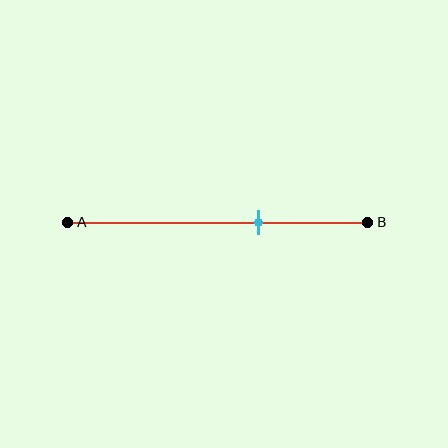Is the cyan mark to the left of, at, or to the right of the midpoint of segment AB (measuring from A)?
The cyan mark is to the right of the midpoint of segment AB.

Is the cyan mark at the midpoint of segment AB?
No, the mark is at about 65% from A, not at the 50% midpoint.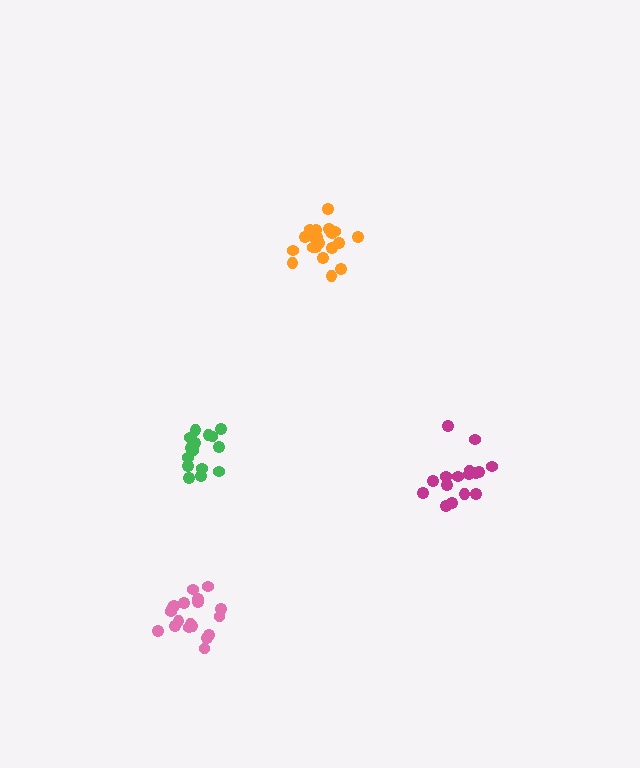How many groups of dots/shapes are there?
There are 4 groups.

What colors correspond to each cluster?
The clusters are colored: pink, green, magenta, orange.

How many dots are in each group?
Group 1: 20 dots, Group 2: 16 dots, Group 3: 16 dots, Group 4: 20 dots (72 total).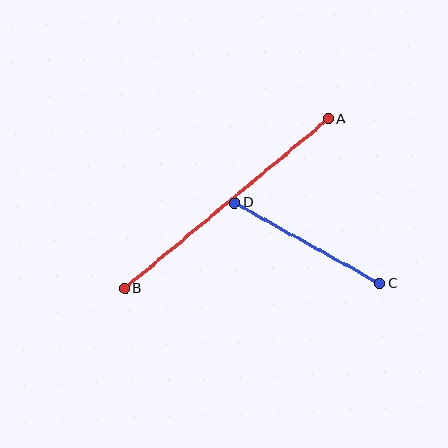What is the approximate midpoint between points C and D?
The midpoint is at approximately (308, 243) pixels.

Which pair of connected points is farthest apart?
Points A and B are farthest apart.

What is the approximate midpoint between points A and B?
The midpoint is at approximately (227, 204) pixels.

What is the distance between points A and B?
The distance is approximately 265 pixels.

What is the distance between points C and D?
The distance is approximately 166 pixels.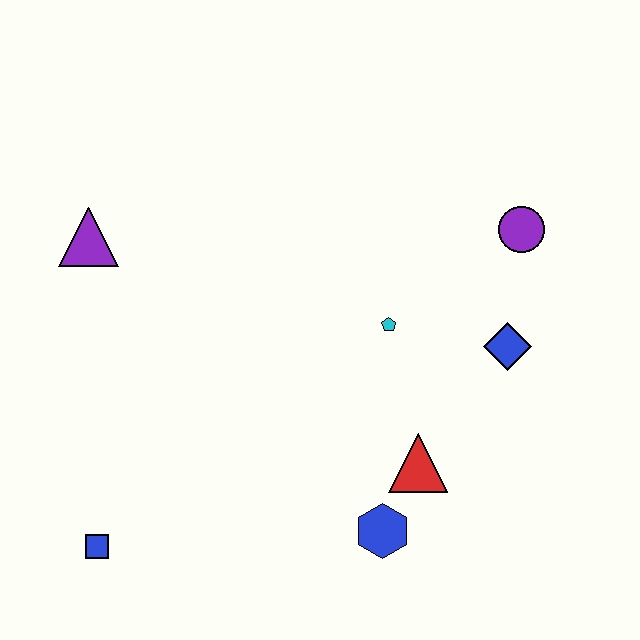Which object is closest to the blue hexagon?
The red triangle is closest to the blue hexagon.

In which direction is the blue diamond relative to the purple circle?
The blue diamond is below the purple circle.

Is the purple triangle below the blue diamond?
No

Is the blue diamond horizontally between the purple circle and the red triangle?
Yes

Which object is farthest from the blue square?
The purple circle is farthest from the blue square.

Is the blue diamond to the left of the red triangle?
No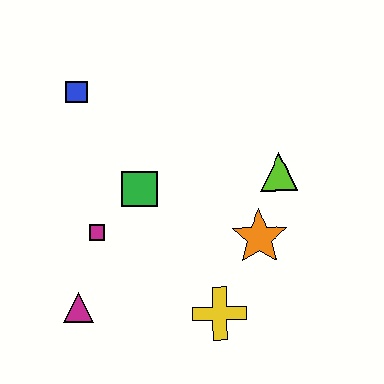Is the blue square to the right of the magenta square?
No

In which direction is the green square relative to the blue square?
The green square is below the blue square.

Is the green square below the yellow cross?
No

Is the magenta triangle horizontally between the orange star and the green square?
No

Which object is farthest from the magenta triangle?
The lime triangle is farthest from the magenta triangle.